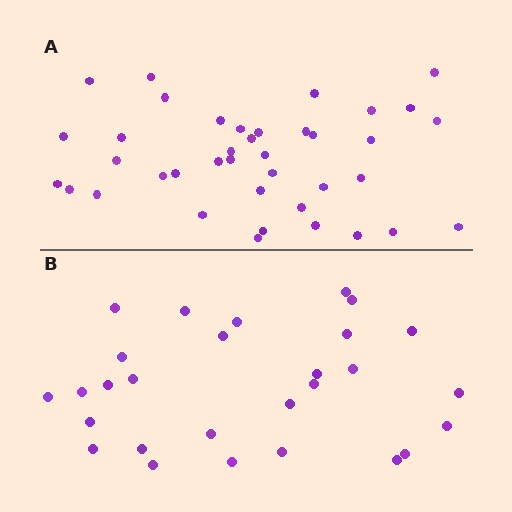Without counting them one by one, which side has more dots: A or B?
Region A (the top region) has more dots.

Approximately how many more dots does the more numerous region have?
Region A has roughly 12 or so more dots than region B.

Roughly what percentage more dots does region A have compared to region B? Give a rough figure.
About 40% more.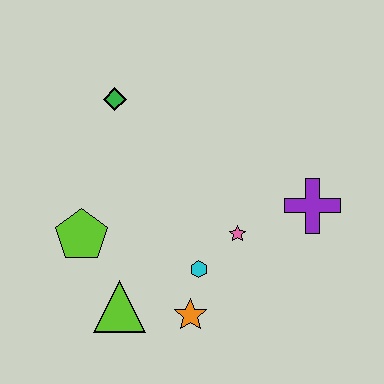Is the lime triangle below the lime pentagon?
Yes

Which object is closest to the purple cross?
The pink star is closest to the purple cross.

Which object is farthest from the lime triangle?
The purple cross is farthest from the lime triangle.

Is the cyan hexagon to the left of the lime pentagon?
No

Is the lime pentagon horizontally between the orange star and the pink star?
No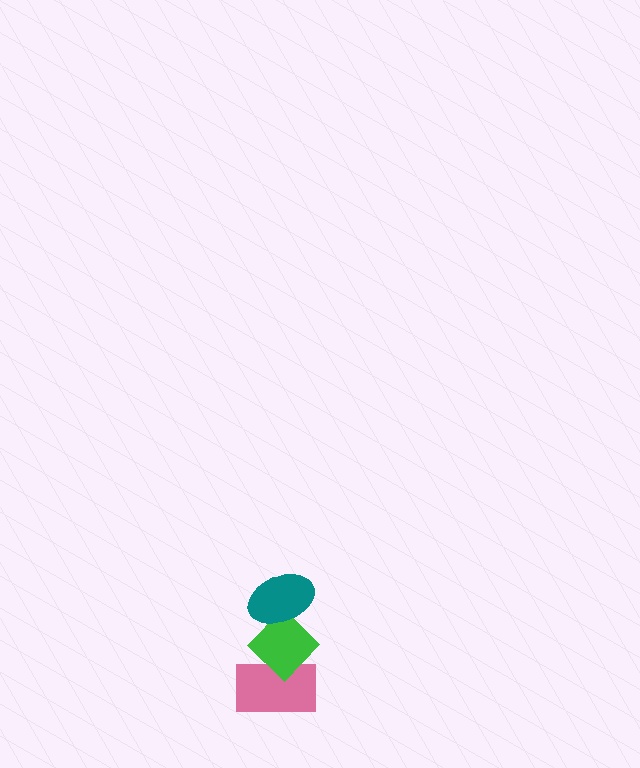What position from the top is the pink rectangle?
The pink rectangle is 3rd from the top.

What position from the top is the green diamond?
The green diamond is 2nd from the top.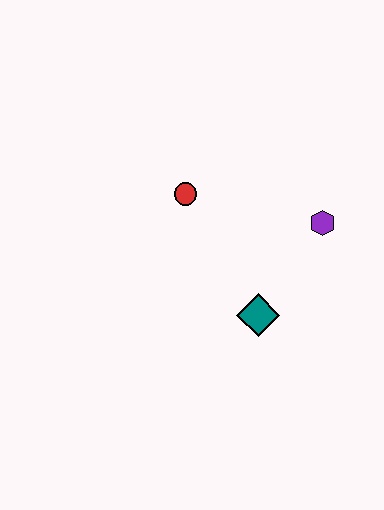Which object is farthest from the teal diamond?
The red circle is farthest from the teal diamond.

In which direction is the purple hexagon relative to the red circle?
The purple hexagon is to the right of the red circle.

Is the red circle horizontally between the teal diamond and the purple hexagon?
No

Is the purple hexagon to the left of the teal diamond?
No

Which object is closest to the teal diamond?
The purple hexagon is closest to the teal diamond.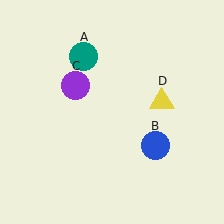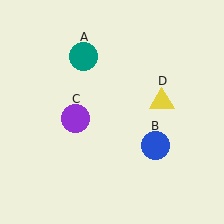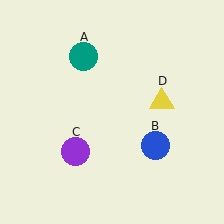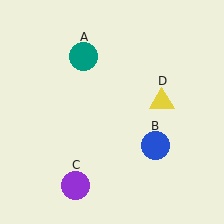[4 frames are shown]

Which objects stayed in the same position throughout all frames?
Teal circle (object A) and blue circle (object B) and yellow triangle (object D) remained stationary.